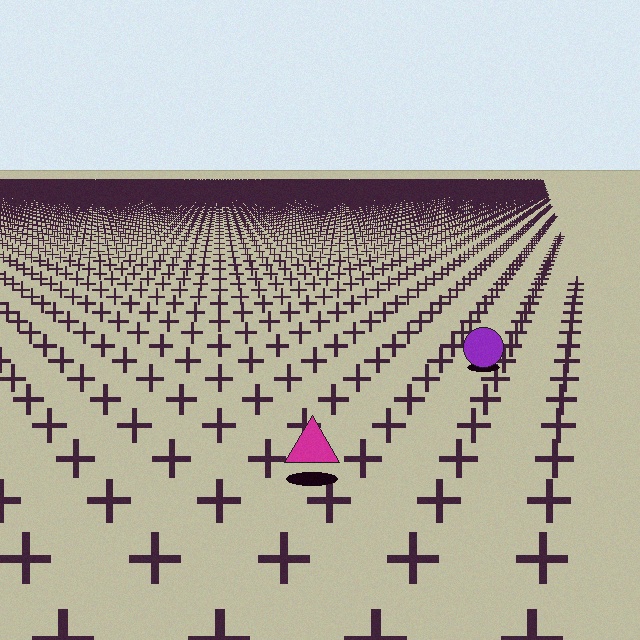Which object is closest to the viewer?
The magenta triangle is closest. The texture marks near it are larger and more spread out.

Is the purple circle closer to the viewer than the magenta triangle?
No. The magenta triangle is closer — you can tell from the texture gradient: the ground texture is coarser near it.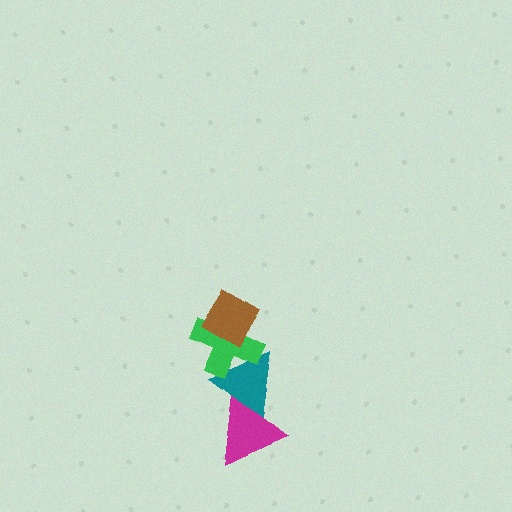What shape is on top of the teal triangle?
The green cross is on top of the teal triangle.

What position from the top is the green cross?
The green cross is 2nd from the top.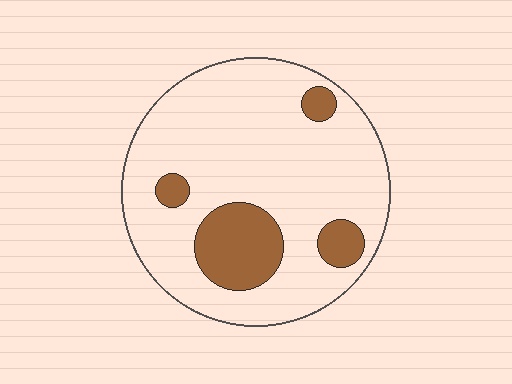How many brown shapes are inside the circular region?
4.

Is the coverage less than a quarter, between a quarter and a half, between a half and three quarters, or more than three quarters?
Less than a quarter.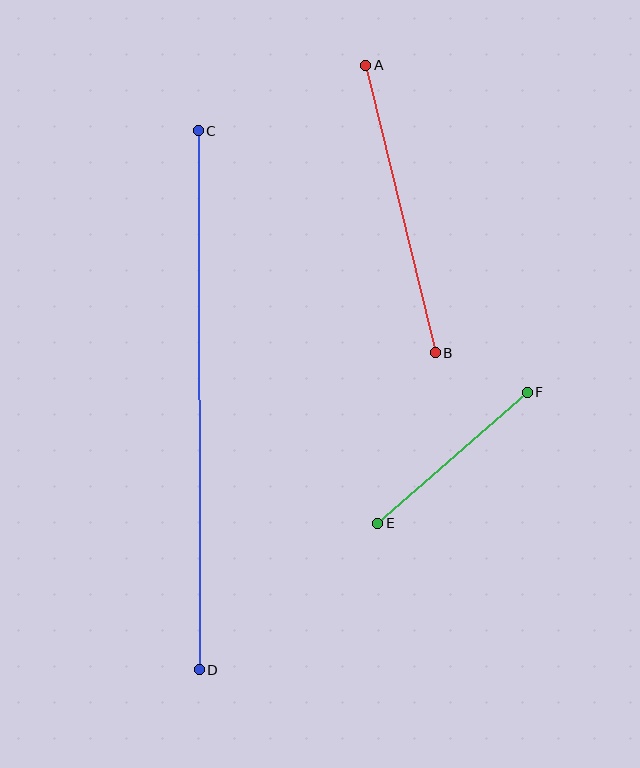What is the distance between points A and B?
The distance is approximately 296 pixels.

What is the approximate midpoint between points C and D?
The midpoint is at approximately (199, 400) pixels.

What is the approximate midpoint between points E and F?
The midpoint is at approximately (453, 458) pixels.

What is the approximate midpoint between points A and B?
The midpoint is at approximately (400, 209) pixels.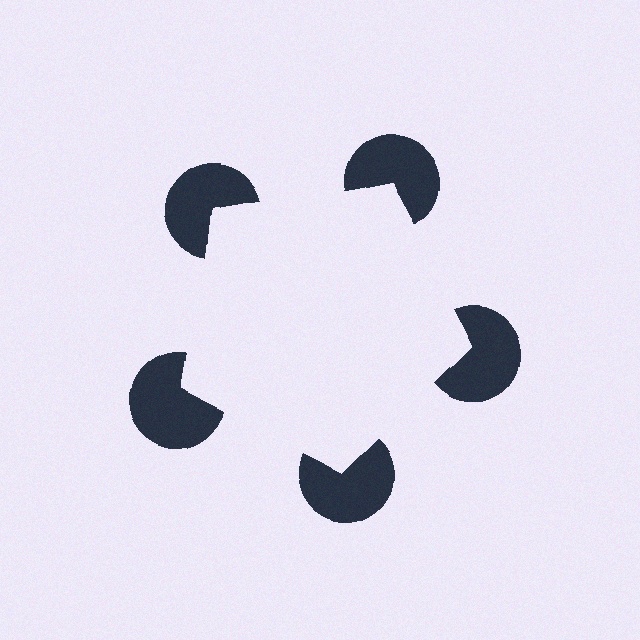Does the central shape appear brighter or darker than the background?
It typically appears slightly brighter than the background, even though no actual brightness change is drawn.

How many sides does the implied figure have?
5 sides.